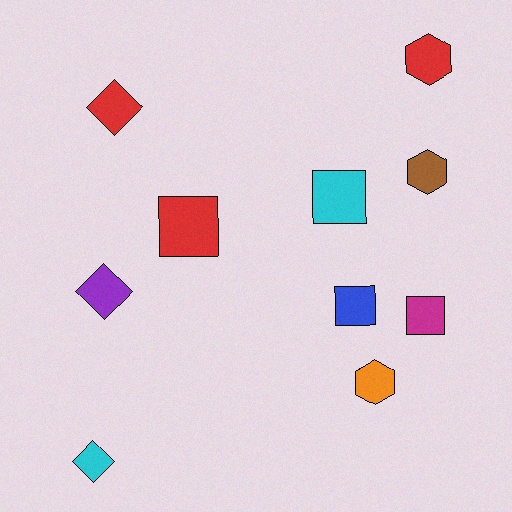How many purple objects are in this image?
There is 1 purple object.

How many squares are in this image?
There are 4 squares.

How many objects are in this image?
There are 10 objects.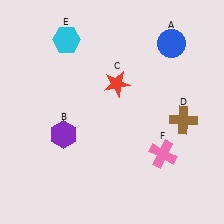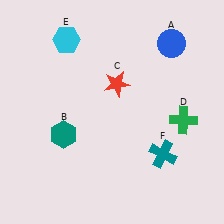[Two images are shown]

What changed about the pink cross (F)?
In Image 1, F is pink. In Image 2, it changed to teal.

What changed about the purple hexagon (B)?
In Image 1, B is purple. In Image 2, it changed to teal.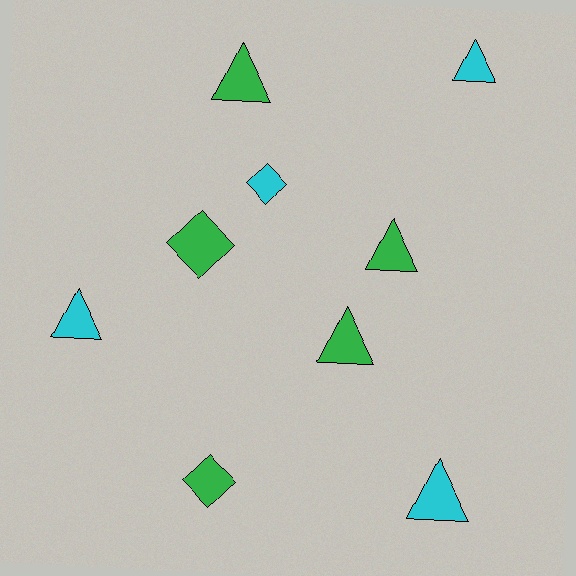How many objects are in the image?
There are 9 objects.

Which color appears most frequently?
Green, with 5 objects.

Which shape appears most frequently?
Triangle, with 6 objects.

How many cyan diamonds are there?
There is 1 cyan diamond.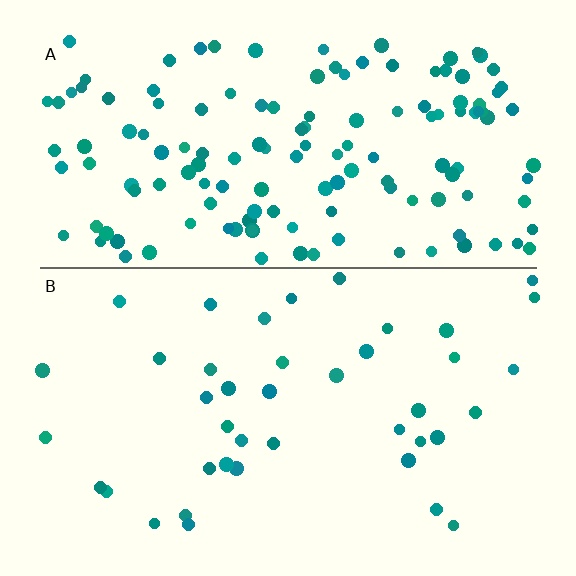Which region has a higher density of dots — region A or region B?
A (the top).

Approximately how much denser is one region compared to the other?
Approximately 3.5× — region A over region B.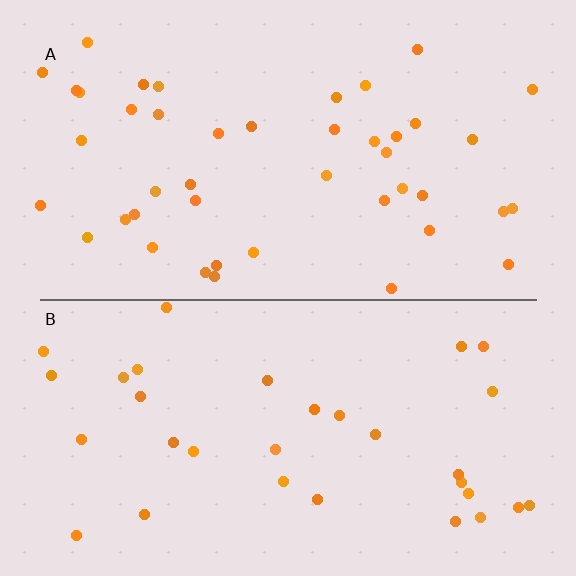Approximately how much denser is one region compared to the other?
Approximately 1.4× — region A over region B.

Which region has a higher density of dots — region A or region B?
A (the top).